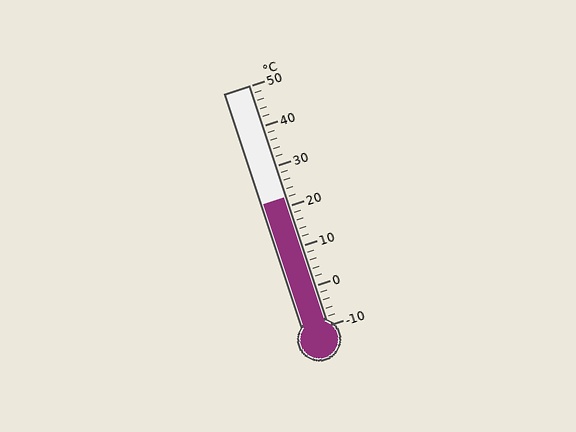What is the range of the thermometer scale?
The thermometer scale ranges from -10°C to 50°C.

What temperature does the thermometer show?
The thermometer shows approximately 22°C.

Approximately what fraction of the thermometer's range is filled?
The thermometer is filled to approximately 55% of its range.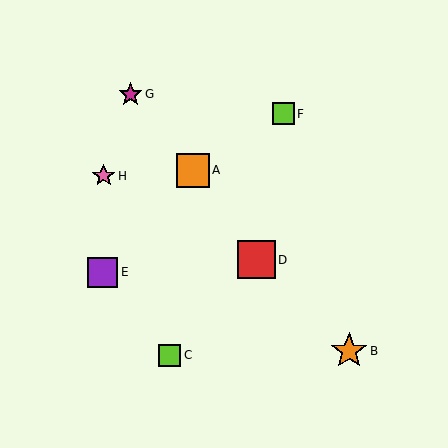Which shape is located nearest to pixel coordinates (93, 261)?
The purple square (labeled E) at (102, 272) is nearest to that location.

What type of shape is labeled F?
Shape F is a lime square.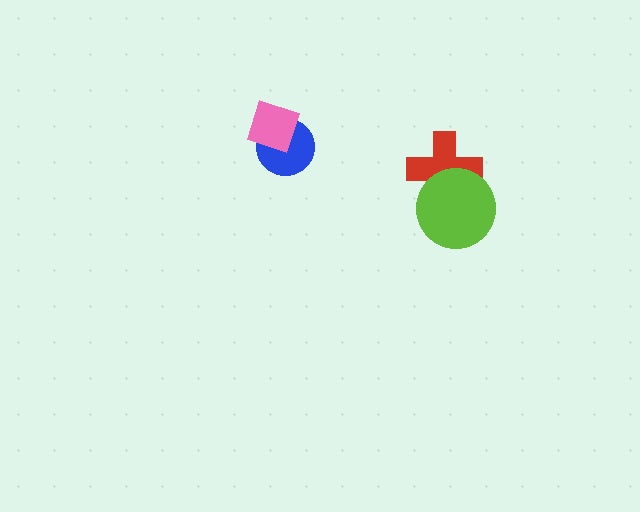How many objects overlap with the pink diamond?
1 object overlaps with the pink diamond.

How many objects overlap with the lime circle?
1 object overlaps with the lime circle.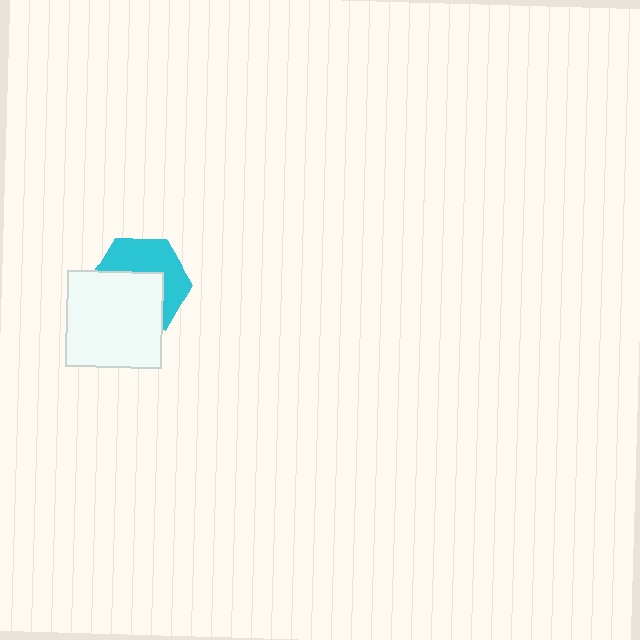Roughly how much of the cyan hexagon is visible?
About half of it is visible (roughly 47%).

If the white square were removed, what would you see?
You would see the complete cyan hexagon.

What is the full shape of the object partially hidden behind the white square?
The partially hidden object is a cyan hexagon.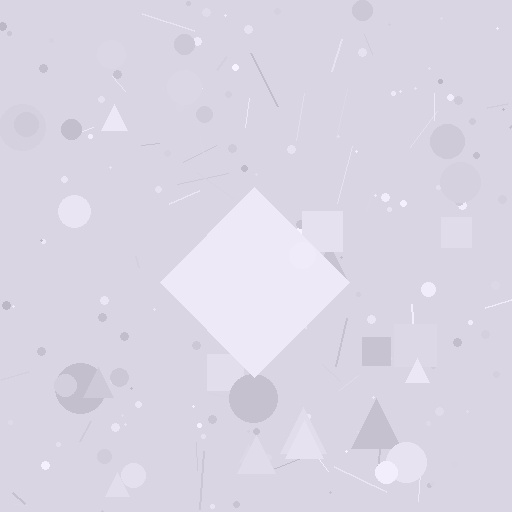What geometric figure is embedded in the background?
A diamond is embedded in the background.